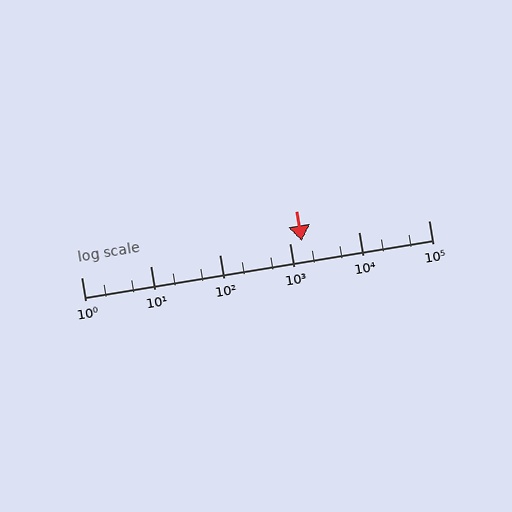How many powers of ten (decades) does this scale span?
The scale spans 5 decades, from 1 to 100000.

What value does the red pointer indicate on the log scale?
The pointer indicates approximately 1500.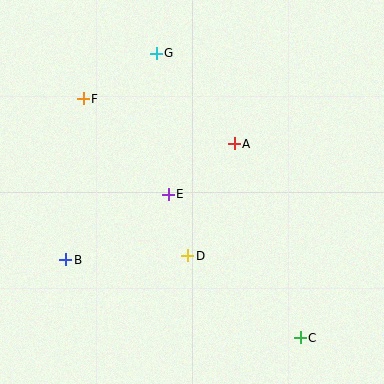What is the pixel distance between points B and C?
The distance between B and C is 247 pixels.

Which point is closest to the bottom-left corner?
Point B is closest to the bottom-left corner.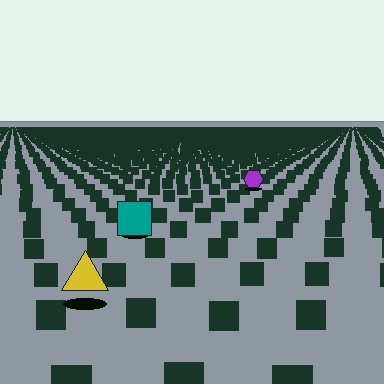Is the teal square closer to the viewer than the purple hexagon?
Yes. The teal square is closer — you can tell from the texture gradient: the ground texture is coarser near it.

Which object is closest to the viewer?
The yellow triangle is closest. The texture marks near it are larger and more spread out.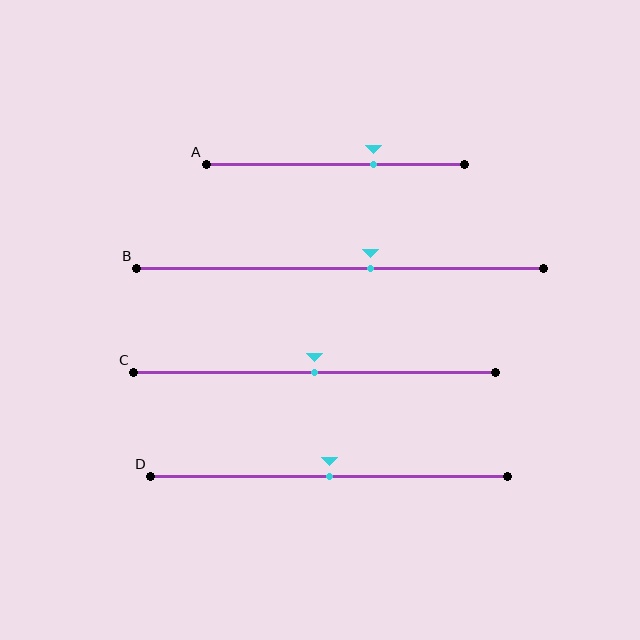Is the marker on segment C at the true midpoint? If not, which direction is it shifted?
Yes, the marker on segment C is at the true midpoint.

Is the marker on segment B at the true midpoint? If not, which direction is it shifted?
No, the marker on segment B is shifted to the right by about 8% of the segment length.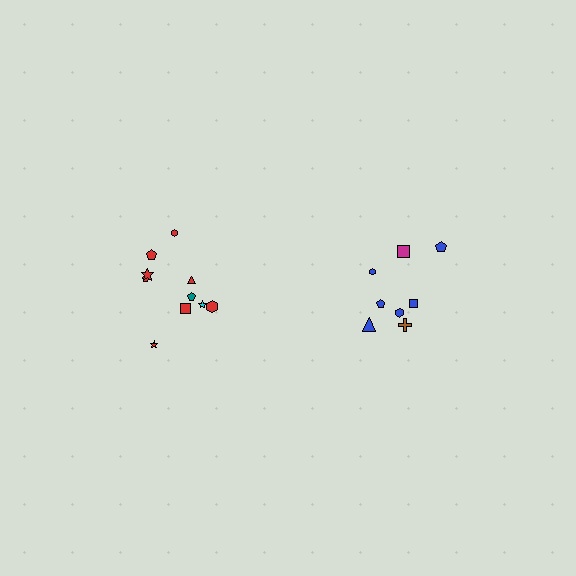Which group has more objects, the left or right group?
The left group.